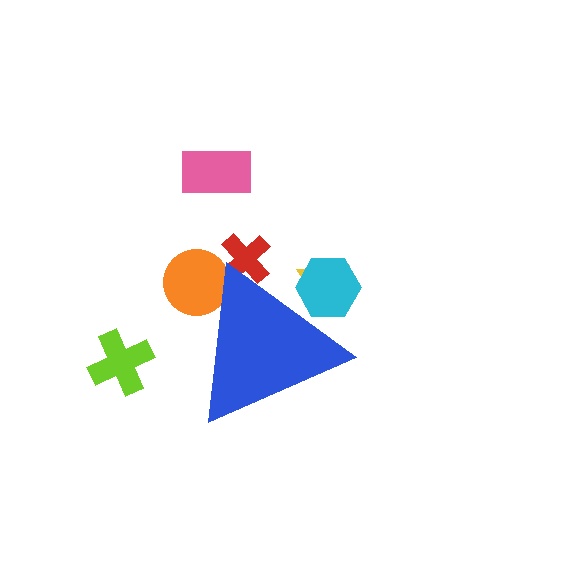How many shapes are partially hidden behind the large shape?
4 shapes are partially hidden.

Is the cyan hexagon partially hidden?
Yes, the cyan hexagon is partially hidden behind the blue triangle.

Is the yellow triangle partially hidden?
Yes, the yellow triangle is partially hidden behind the blue triangle.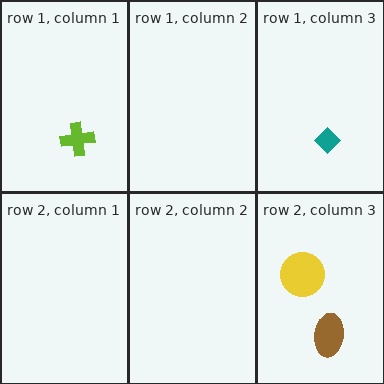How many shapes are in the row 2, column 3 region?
2.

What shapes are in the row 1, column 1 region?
The lime cross.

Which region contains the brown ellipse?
The row 2, column 3 region.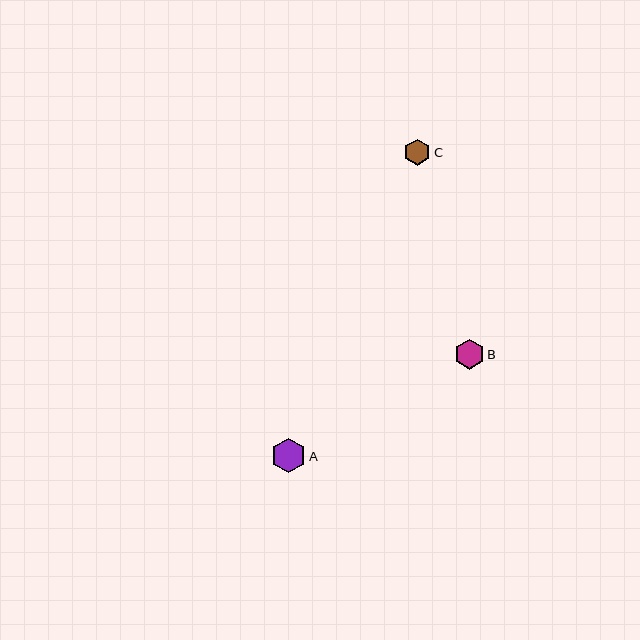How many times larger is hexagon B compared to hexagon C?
Hexagon B is approximately 1.1 times the size of hexagon C.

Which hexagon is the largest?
Hexagon A is the largest with a size of approximately 35 pixels.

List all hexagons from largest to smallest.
From largest to smallest: A, B, C.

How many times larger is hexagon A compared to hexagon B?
Hexagon A is approximately 1.1 times the size of hexagon B.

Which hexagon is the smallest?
Hexagon C is the smallest with a size of approximately 27 pixels.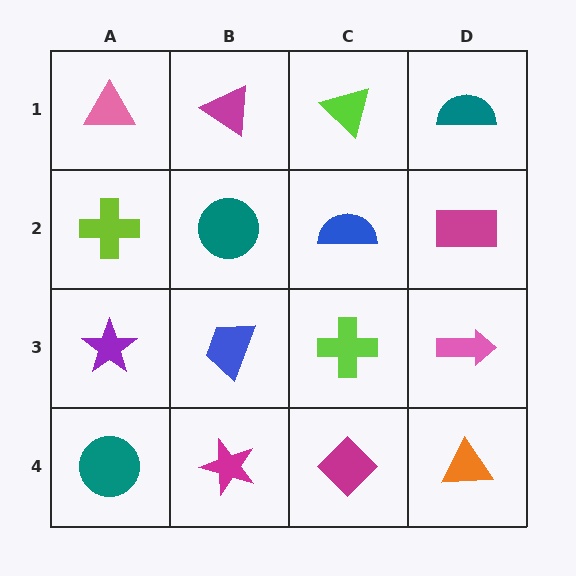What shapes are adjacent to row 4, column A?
A purple star (row 3, column A), a magenta star (row 4, column B).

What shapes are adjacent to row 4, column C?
A lime cross (row 3, column C), a magenta star (row 4, column B), an orange triangle (row 4, column D).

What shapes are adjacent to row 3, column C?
A blue semicircle (row 2, column C), a magenta diamond (row 4, column C), a blue trapezoid (row 3, column B), a pink arrow (row 3, column D).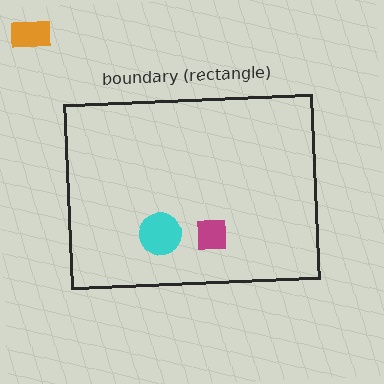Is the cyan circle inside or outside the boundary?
Inside.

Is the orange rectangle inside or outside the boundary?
Outside.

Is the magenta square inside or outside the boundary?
Inside.